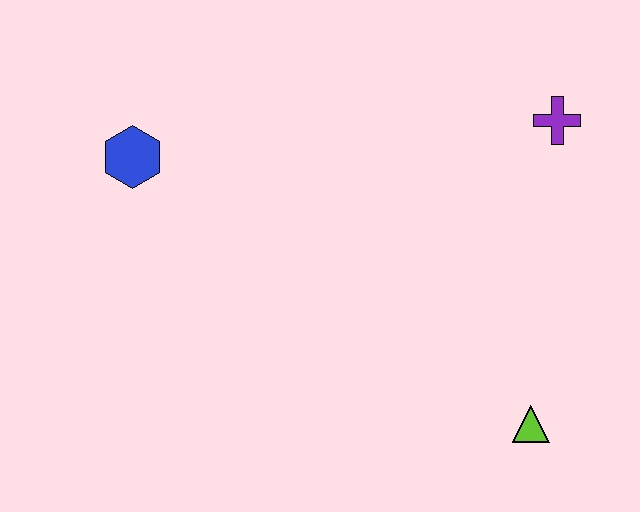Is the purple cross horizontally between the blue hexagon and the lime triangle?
No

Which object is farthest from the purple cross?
The blue hexagon is farthest from the purple cross.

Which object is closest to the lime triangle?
The purple cross is closest to the lime triangle.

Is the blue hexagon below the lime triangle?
No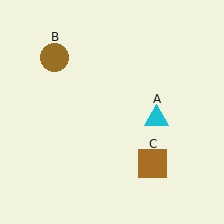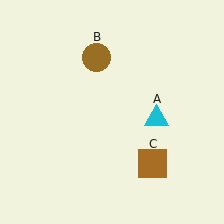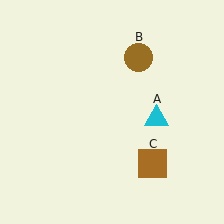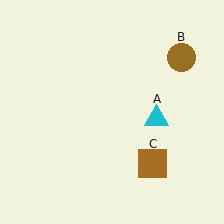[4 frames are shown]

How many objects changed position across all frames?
1 object changed position: brown circle (object B).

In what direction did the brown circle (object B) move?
The brown circle (object B) moved right.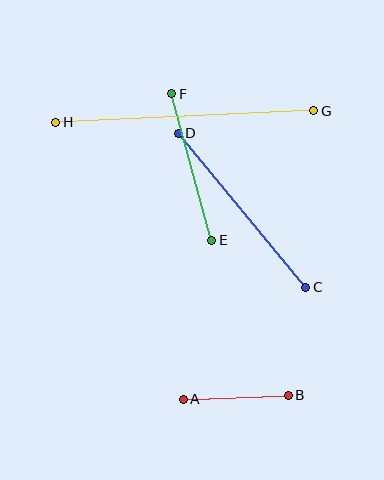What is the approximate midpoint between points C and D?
The midpoint is at approximately (242, 210) pixels.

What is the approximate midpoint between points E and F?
The midpoint is at approximately (192, 167) pixels.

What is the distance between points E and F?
The distance is approximately 152 pixels.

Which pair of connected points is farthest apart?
Points G and H are farthest apart.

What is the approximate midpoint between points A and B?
The midpoint is at approximately (236, 397) pixels.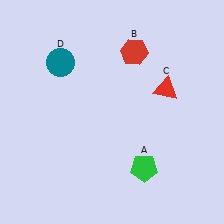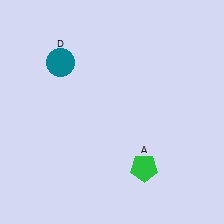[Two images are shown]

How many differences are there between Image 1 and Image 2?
There are 2 differences between the two images.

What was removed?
The red triangle (C), the red hexagon (B) were removed in Image 2.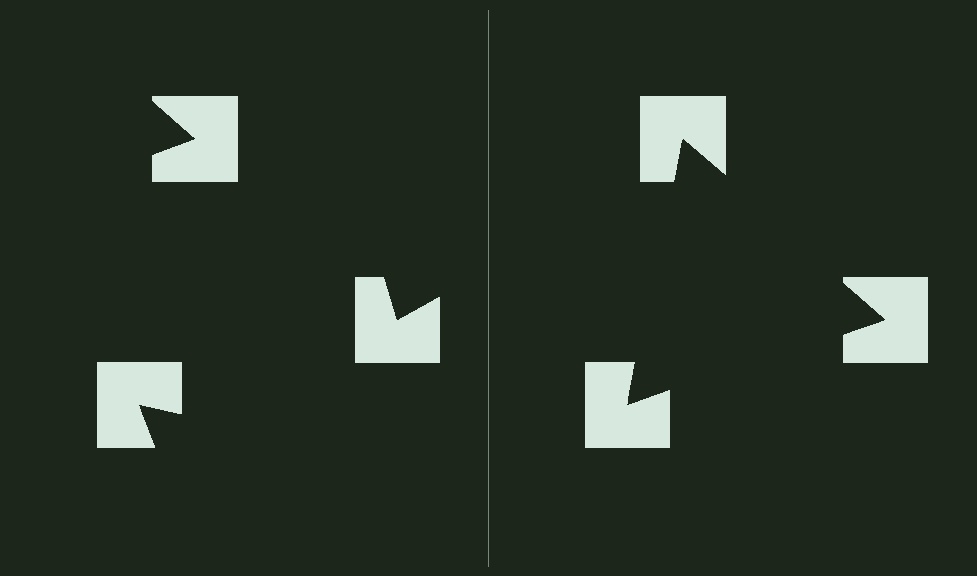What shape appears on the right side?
An illusory triangle.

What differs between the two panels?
The notched squares are positioned identically on both sides; only the wedge orientations differ. On the right they align to a triangle; on the left they are misaligned.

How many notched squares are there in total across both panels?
6 — 3 on each side.